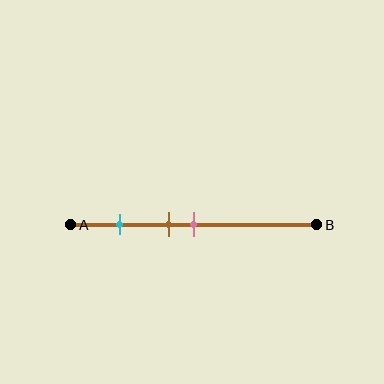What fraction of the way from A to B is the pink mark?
The pink mark is approximately 50% (0.5) of the way from A to B.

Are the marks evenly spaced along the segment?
No, the marks are not evenly spaced.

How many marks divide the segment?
There are 3 marks dividing the segment.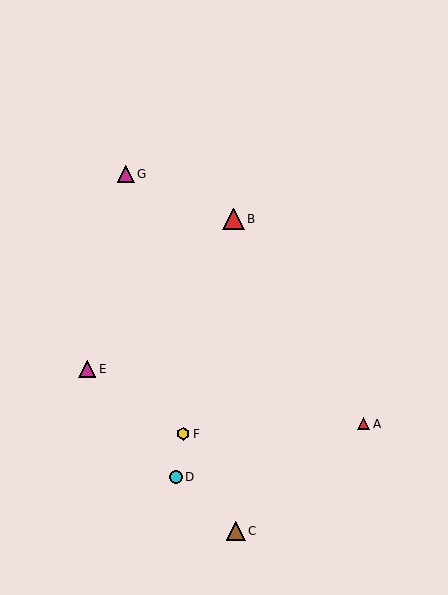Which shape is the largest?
The red triangle (labeled B) is the largest.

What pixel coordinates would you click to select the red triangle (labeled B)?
Click at (233, 219) to select the red triangle B.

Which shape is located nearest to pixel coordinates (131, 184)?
The magenta triangle (labeled G) at (126, 174) is nearest to that location.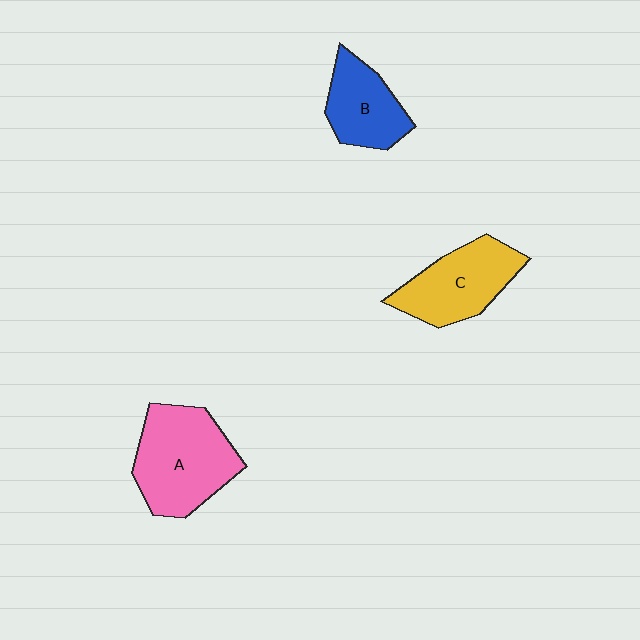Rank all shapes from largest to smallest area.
From largest to smallest: A (pink), C (yellow), B (blue).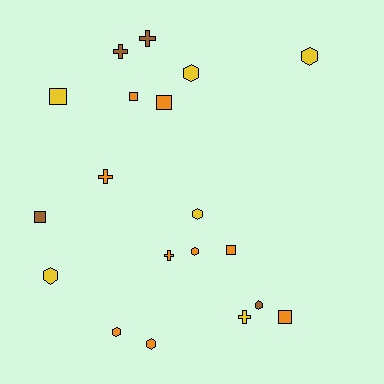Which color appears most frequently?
Orange, with 9 objects.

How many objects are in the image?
There are 19 objects.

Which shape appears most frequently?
Hexagon, with 8 objects.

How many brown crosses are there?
There are 2 brown crosses.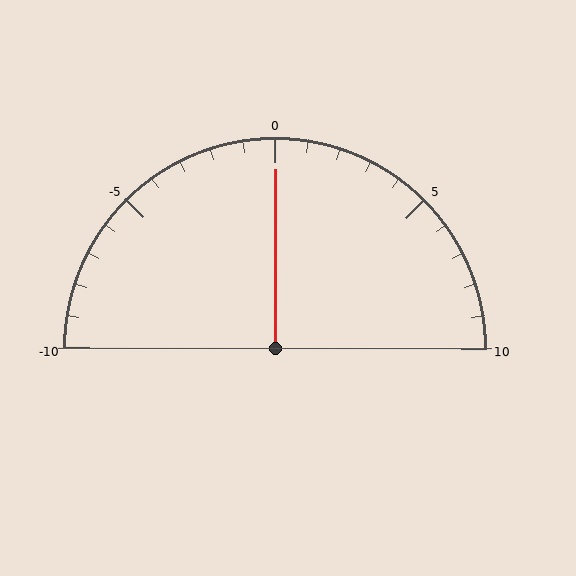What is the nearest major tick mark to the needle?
The nearest major tick mark is 0.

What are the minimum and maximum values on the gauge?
The gauge ranges from -10 to 10.